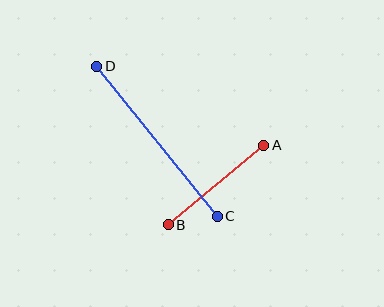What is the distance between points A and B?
The distance is approximately 124 pixels.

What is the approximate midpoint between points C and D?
The midpoint is at approximately (157, 141) pixels.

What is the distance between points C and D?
The distance is approximately 193 pixels.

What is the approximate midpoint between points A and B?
The midpoint is at approximately (216, 185) pixels.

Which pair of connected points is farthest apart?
Points C and D are farthest apart.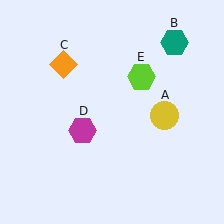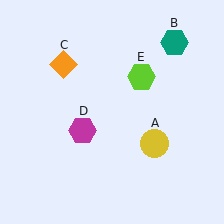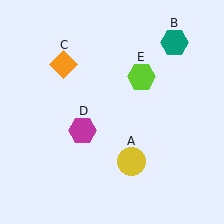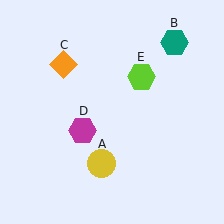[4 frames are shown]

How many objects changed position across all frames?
1 object changed position: yellow circle (object A).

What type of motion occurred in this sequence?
The yellow circle (object A) rotated clockwise around the center of the scene.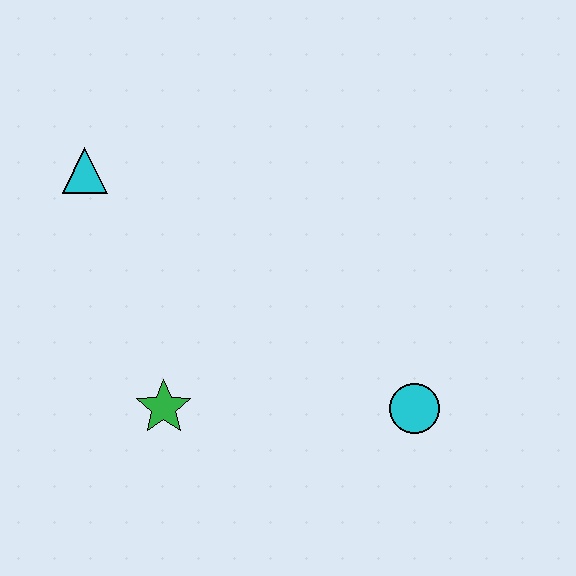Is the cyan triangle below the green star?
No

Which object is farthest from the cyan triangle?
The cyan circle is farthest from the cyan triangle.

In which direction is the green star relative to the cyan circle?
The green star is to the left of the cyan circle.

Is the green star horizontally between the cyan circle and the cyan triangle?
Yes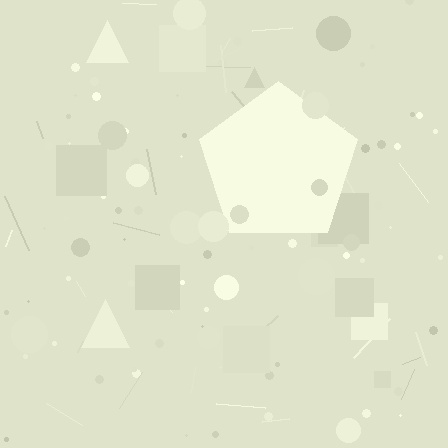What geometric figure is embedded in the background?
A pentagon is embedded in the background.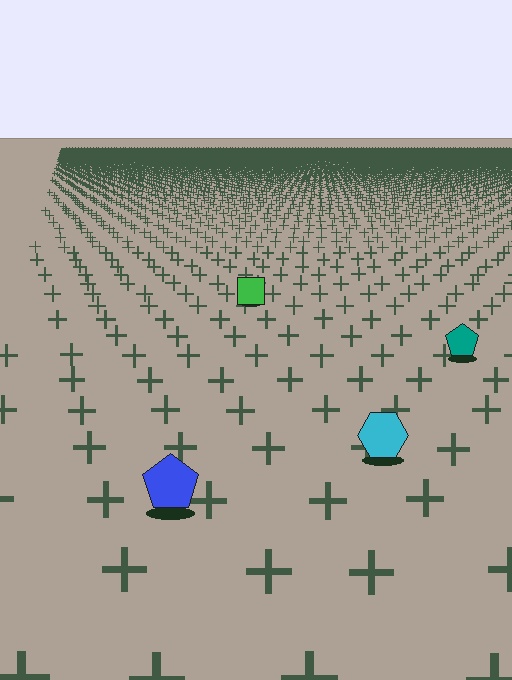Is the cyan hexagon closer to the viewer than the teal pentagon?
Yes. The cyan hexagon is closer — you can tell from the texture gradient: the ground texture is coarser near it.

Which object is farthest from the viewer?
The green square is farthest from the viewer. It appears smaller and the ground texture around it is denser.